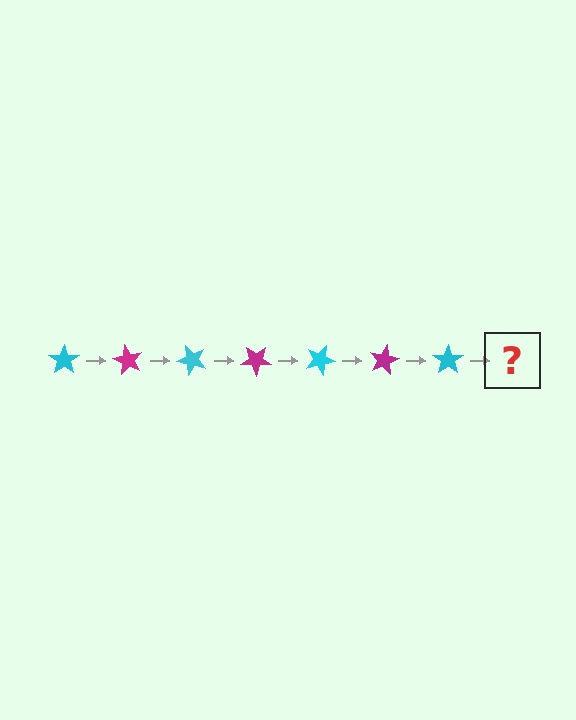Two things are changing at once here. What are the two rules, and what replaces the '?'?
The two rules are that it rotates 60 degrees each step and the color cycles through cyan and magenta. The '?' should be a magenta star, rotated 420 degrees from the start.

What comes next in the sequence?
The next element should be a magenta star, rotated 420 degrees from the start.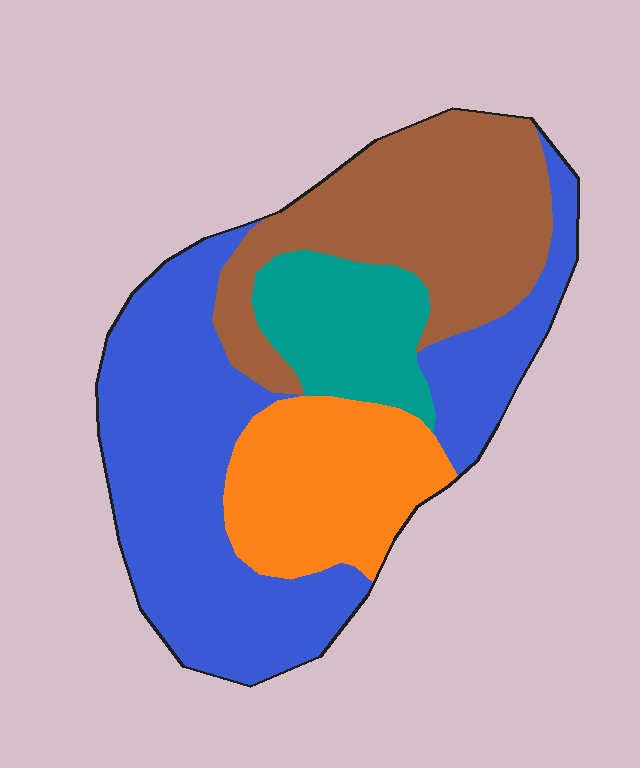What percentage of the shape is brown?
Brown covers about 25% of the shape.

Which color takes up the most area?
Blue, at roughly 45%.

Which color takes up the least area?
Teal, at roughly 15%.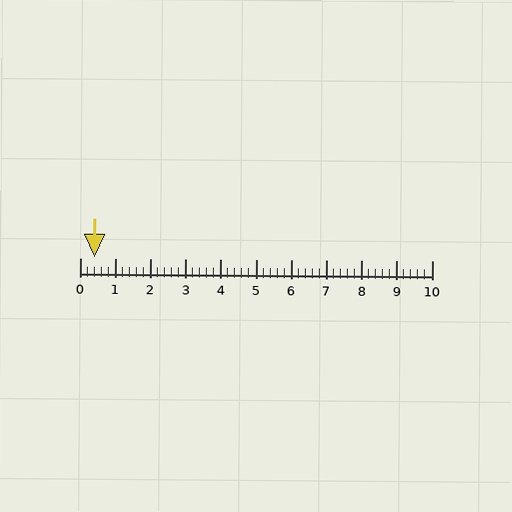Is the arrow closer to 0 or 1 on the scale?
The arrow is closer to 0.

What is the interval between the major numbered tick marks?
The major tick marks are spaced 1 units apart.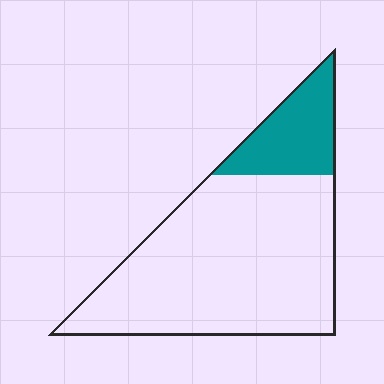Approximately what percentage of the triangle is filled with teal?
Approximately 20%.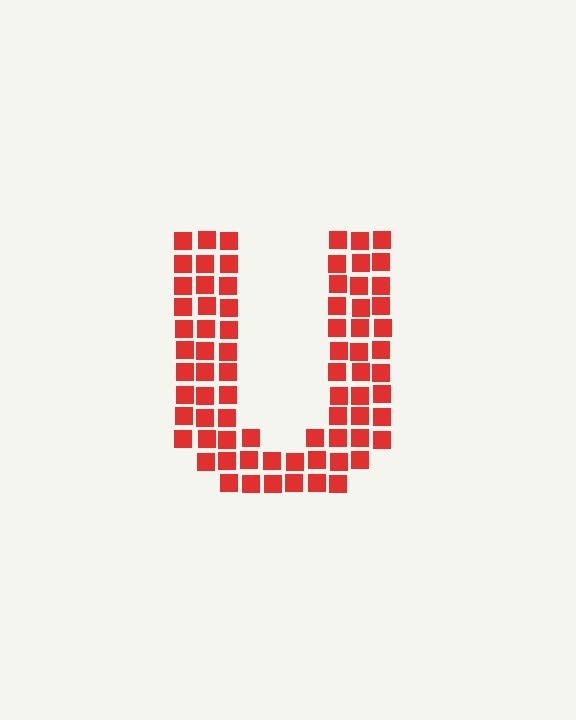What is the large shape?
The large shape is the letter U.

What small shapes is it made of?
It is made of small squares.